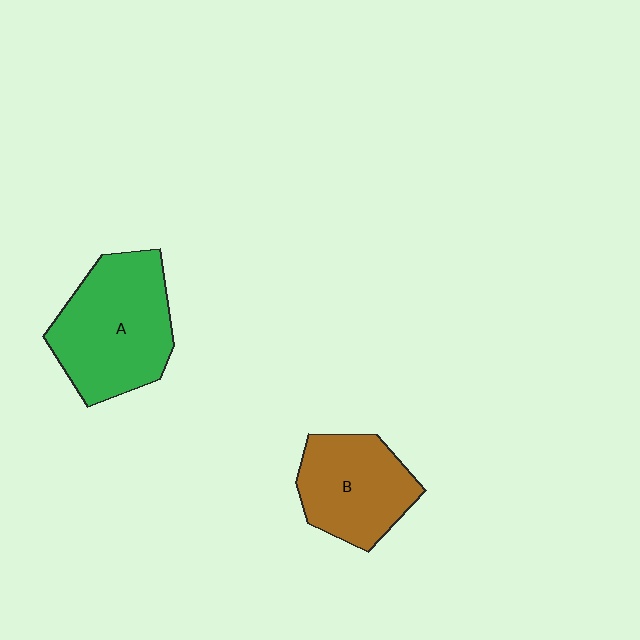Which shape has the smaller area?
Shape B (brown).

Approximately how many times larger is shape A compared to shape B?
Approximately 1.3 times.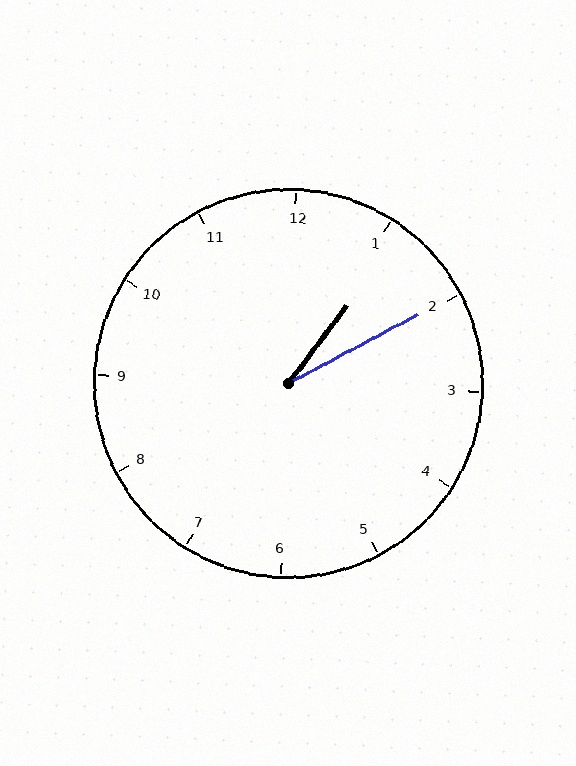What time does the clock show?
1:10.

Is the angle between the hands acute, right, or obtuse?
It is acute.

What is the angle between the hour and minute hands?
Approximately 25 degrees.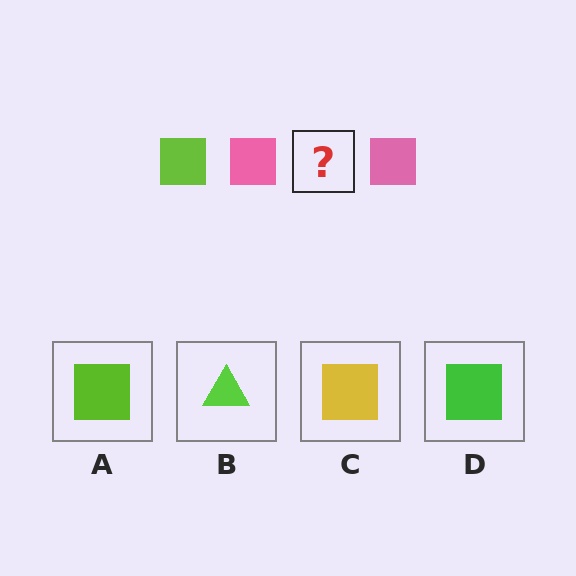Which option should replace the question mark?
Option A.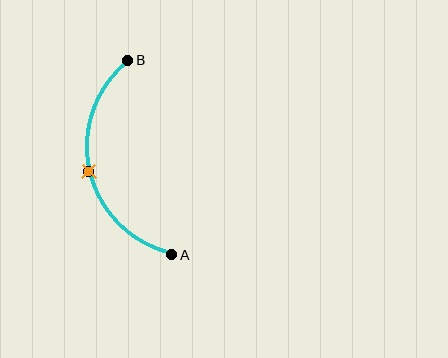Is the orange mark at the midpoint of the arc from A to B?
Yes. The orange mark lies on the arc at equal arc-length from both A and B — it is the arc midpoint.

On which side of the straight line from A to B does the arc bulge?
The arc bulges to the left of the straight line connecting A and B.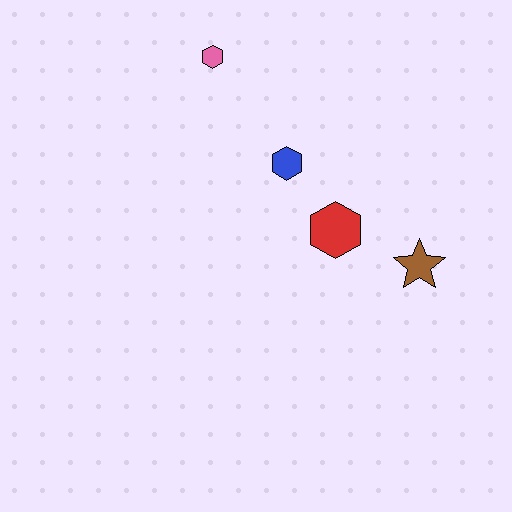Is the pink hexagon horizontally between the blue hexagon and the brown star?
No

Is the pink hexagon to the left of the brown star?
Yes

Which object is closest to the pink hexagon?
The blue hexagon is closest to the pink hexagon.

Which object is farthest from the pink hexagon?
The brown star is farthest from the pink hexagon.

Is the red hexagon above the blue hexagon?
No